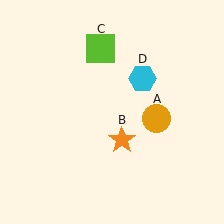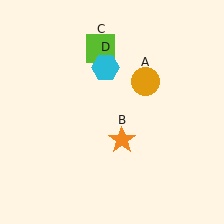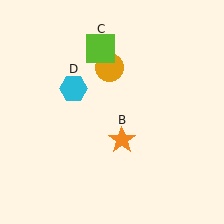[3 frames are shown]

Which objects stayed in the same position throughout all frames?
Orange star (object B) and lime square (object C) remained stationary.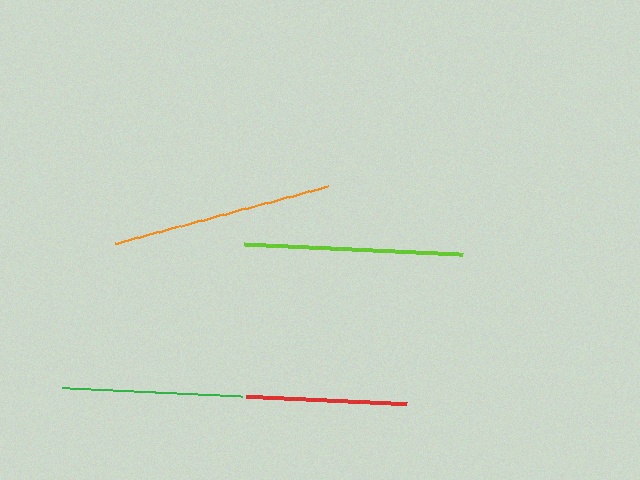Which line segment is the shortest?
The red line is the shortest at approximately 161 pixels.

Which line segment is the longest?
The orange line is the longest at approximately 220 pixels.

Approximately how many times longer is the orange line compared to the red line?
The orange line is approximately 1.4 times the length of the red line.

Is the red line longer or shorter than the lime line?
The lime line is longer than the red line.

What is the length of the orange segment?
The orange segment is approximately 220 pixels long.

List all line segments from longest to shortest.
From longest to shortest: orange, lime, green, red.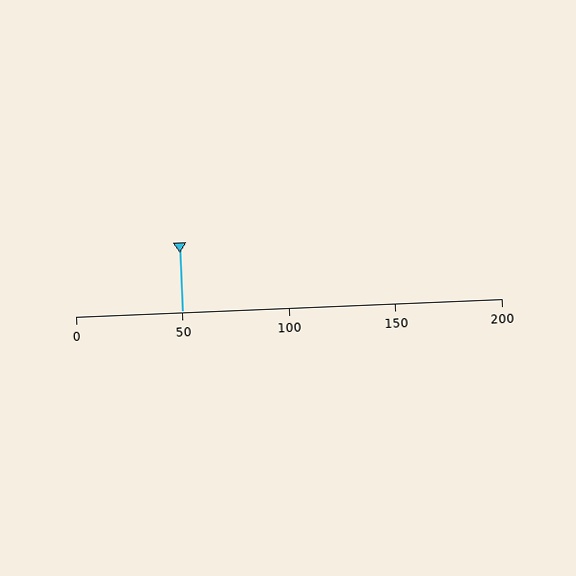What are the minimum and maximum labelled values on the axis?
The axis runs from 0 to 200.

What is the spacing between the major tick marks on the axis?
The major ticks are spaced 50 apart.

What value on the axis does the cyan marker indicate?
The marker indicates approximately 50.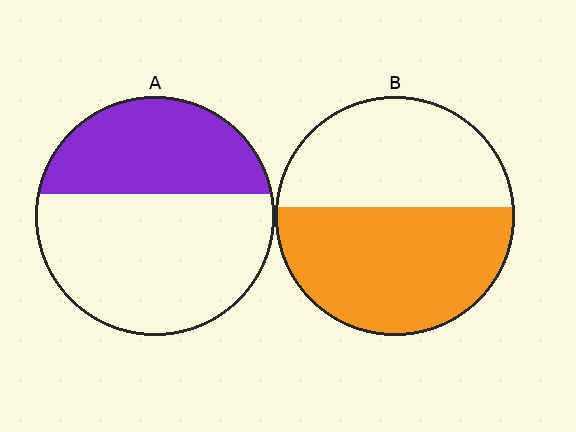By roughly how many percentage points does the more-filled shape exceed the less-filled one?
By roughly 15 percentage points (B over A).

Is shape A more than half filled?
No.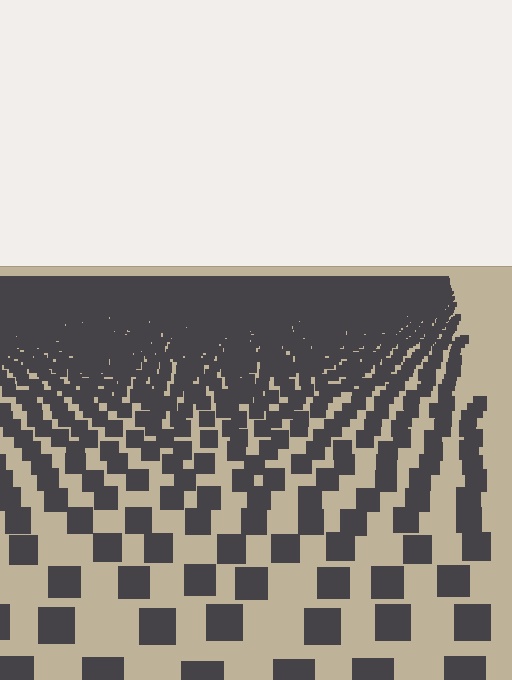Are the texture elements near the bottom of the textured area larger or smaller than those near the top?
Larger. Near the bottom, elements are closer to the viewer and appear at a bigger on-screen size.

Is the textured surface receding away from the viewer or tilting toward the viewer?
The surface is receding away from the viewer. Texture elements get smaller and denser toward the top.